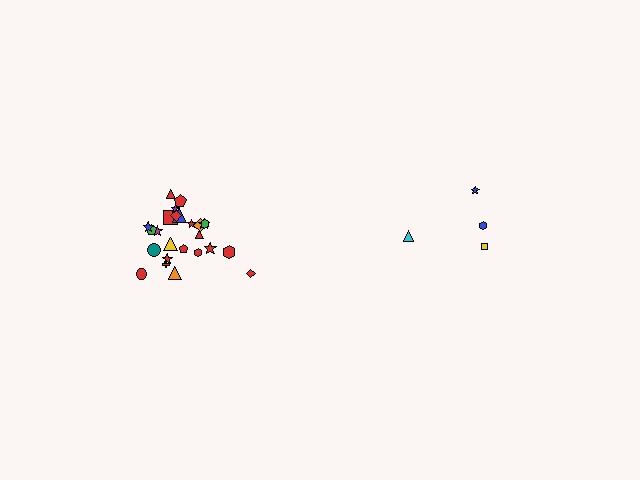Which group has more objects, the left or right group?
The left group.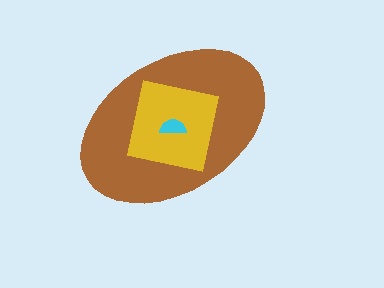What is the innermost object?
The cyan semicircle.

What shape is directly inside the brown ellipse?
The yellow square.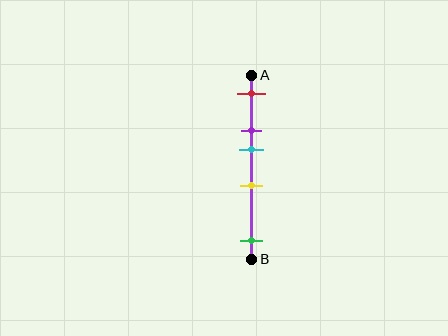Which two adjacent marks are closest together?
The purple and cyan marks are the closest adjacent pair.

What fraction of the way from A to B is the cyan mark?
The cyan mark is approximately 40% (0.4) of the way from A to B.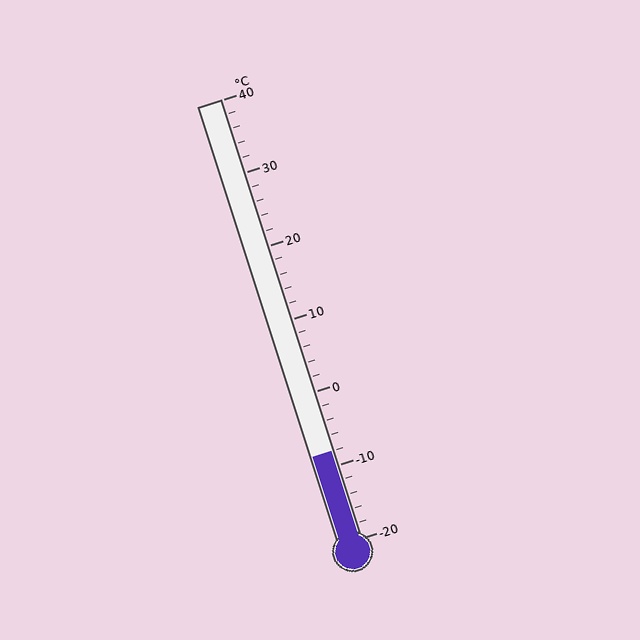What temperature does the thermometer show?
The thermometer shows approximately -8°C.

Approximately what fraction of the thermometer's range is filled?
The thermometer is filled to approximately 20% of its range.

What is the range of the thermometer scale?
The thermometer scale ranges from -20°C to 40°C.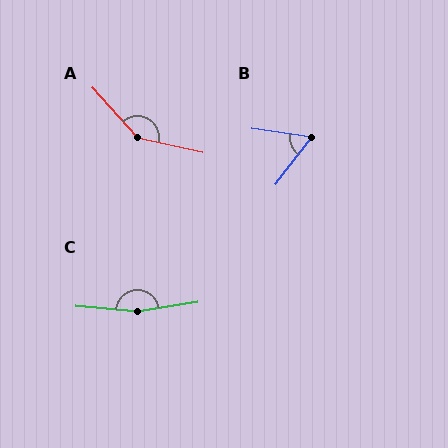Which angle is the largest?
C, at approximately 166 degrees.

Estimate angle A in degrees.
Approximately 145 degrees.